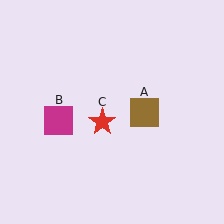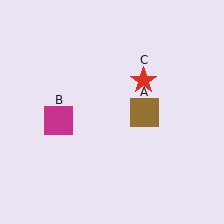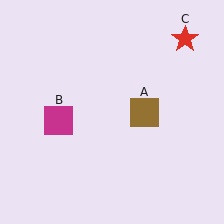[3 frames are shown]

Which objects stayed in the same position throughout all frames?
Brown square (object A) and magenta square (object B) remained stationary.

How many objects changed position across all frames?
1 object changed position: red star (object C).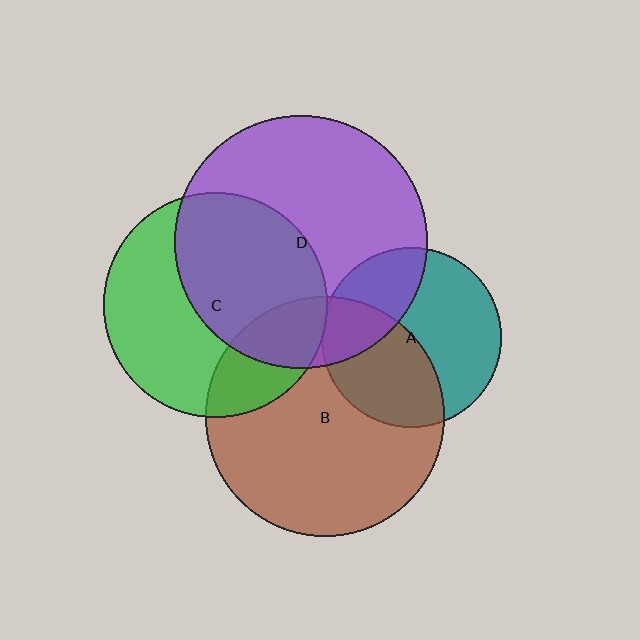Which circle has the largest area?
Circle D (purple).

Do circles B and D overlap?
Yes.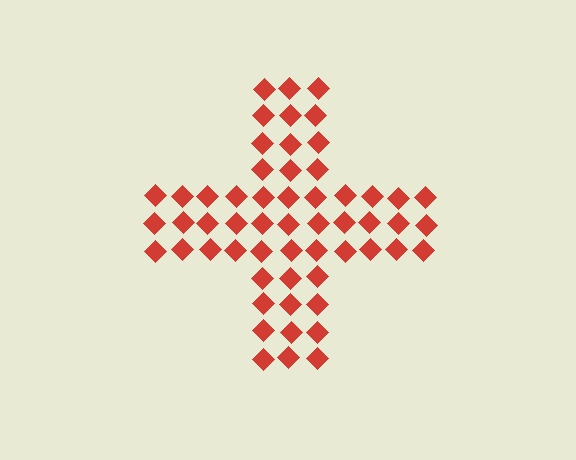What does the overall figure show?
The overall figure shows a cross.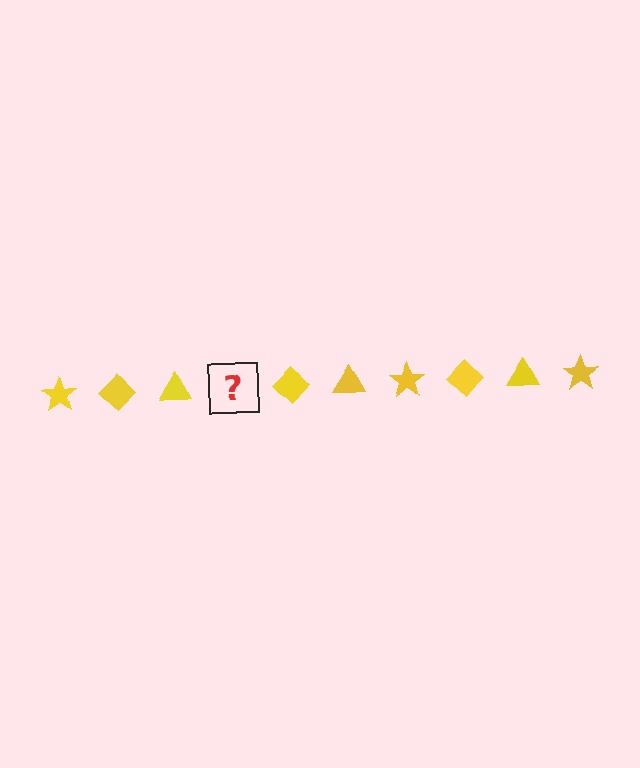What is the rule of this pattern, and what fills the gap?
The rule is that the pattern cycles through star, diamond, triangle shapes in yellow. The gap should be filled with a yellow star.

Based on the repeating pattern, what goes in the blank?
The blank should be a yellow star.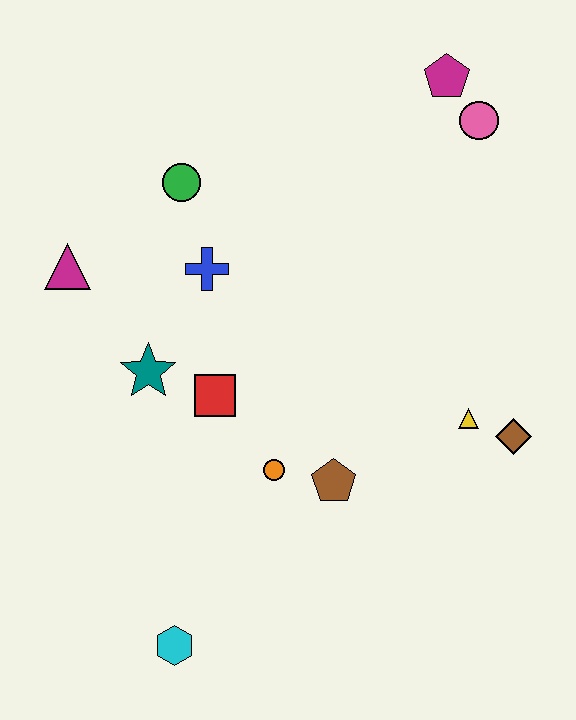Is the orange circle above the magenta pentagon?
No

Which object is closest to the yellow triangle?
The brown diamond is closest to the yellow triangle.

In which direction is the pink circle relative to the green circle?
The pink circle is to the right of the green circle.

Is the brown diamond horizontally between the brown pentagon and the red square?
No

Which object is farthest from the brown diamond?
The magenta triangle is farthest from the brown diamond.